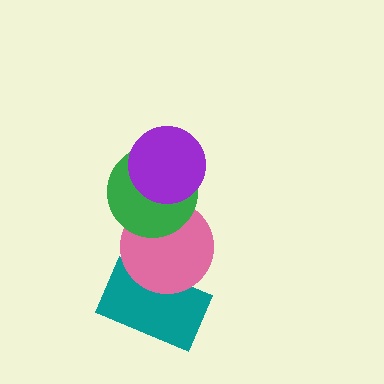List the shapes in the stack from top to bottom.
From top to bottom: the purple circle, the green circle, the pink circle, the teal rectangle.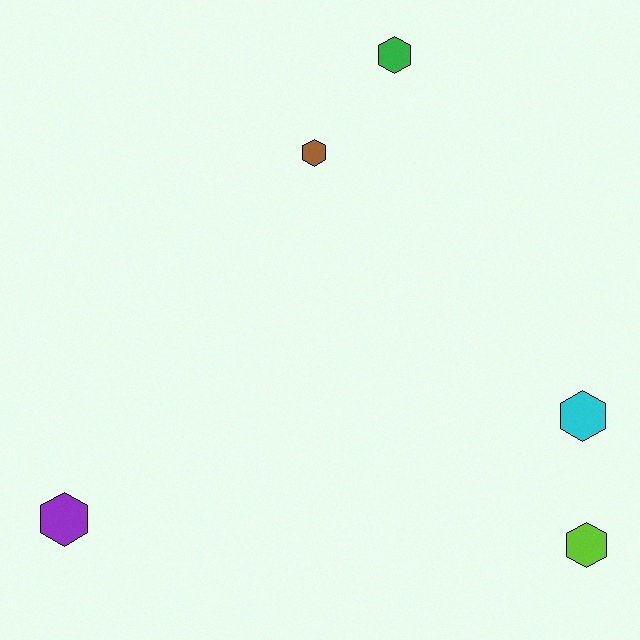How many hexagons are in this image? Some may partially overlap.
There are 5 hexagons.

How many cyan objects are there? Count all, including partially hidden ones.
There is 1 cyan object.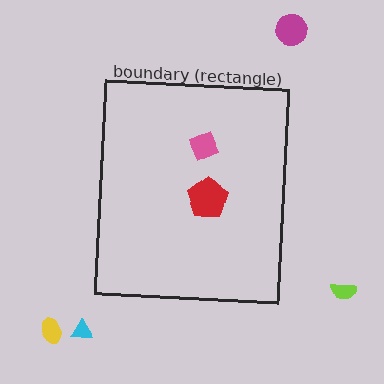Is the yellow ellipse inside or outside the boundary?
Outside.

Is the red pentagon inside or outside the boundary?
Inside.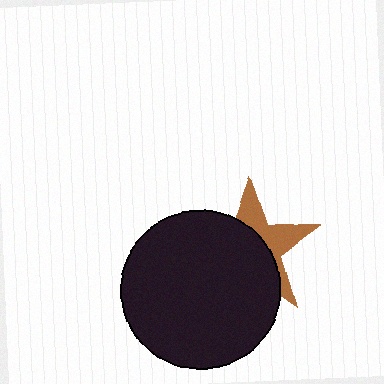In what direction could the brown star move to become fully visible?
The brown star could move toward the upper-right. That would shift it out from behind the black circle entirely.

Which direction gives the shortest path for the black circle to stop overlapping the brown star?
Moving toward the lower-left gives the shortest separation.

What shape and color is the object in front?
The object in front is a black circle.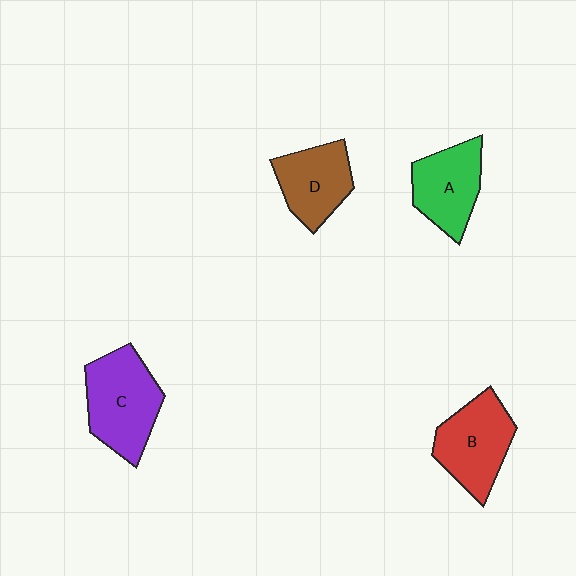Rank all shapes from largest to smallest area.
From largest to smallest: C (purple), B (red), A (green), D (brown).